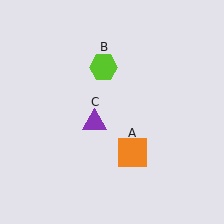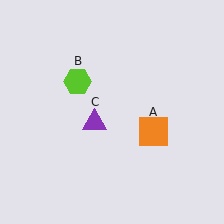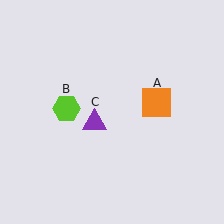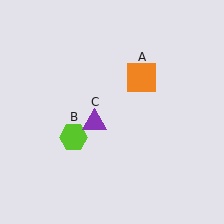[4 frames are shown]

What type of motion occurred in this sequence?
The orange square (object A), lime hexagon (object B) rotated counterclockwise around the center of the scene.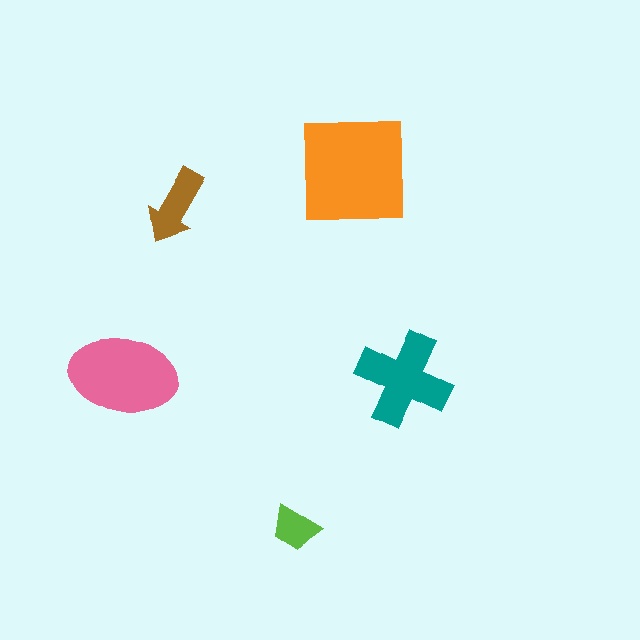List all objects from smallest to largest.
The lime trapezoid, the brown arrow, the teal cross, the pink ellipse, the orange square.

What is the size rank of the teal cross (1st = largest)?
3rd.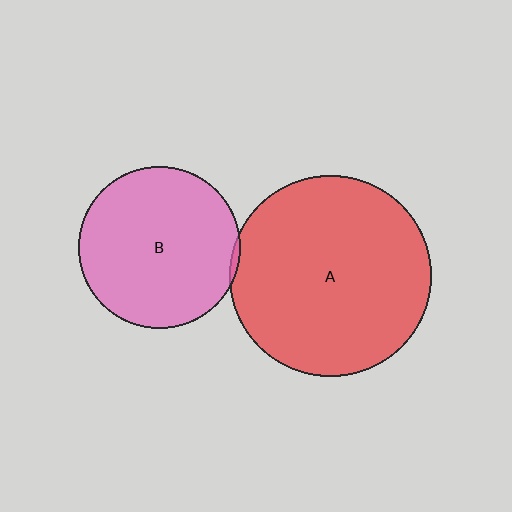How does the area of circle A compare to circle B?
Approximately 1.5 times.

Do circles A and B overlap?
Yes.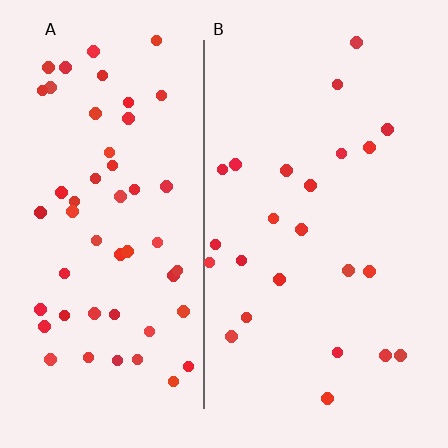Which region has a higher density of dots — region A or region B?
A (the left).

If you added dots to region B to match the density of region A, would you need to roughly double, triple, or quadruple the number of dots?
Approximately double.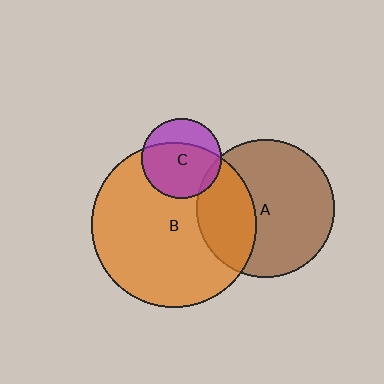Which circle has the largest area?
Circle B (orange).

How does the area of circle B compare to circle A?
Approximately 1.4 times.